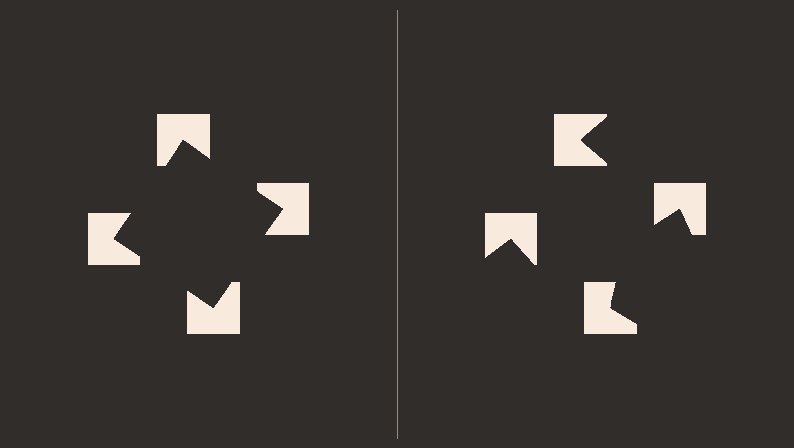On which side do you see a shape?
An illusory square appears on the left side. On the right side the wedge cuts are rotated, so no coherent shape forms.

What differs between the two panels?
The notched squares are positioned identically on both sides; only the wedge orientations differ. On the left they align to a square; on the right they are misaligned.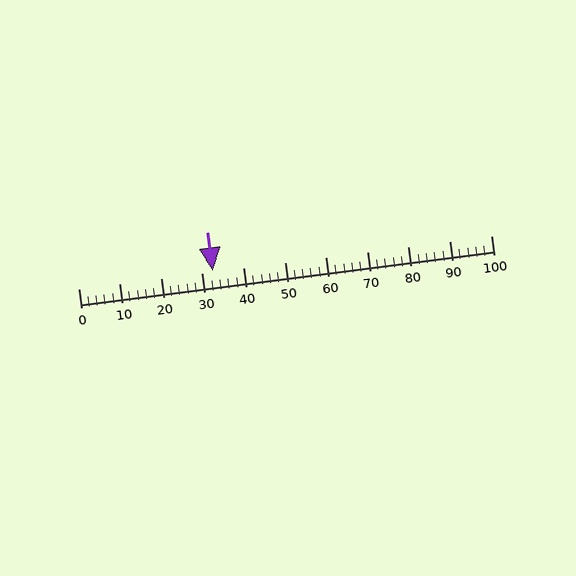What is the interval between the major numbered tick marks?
The major tick marks are spaced 10 units apart.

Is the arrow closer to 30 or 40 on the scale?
The arrow is closer to 30.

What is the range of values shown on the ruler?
The ruler shows values from 0 to 100.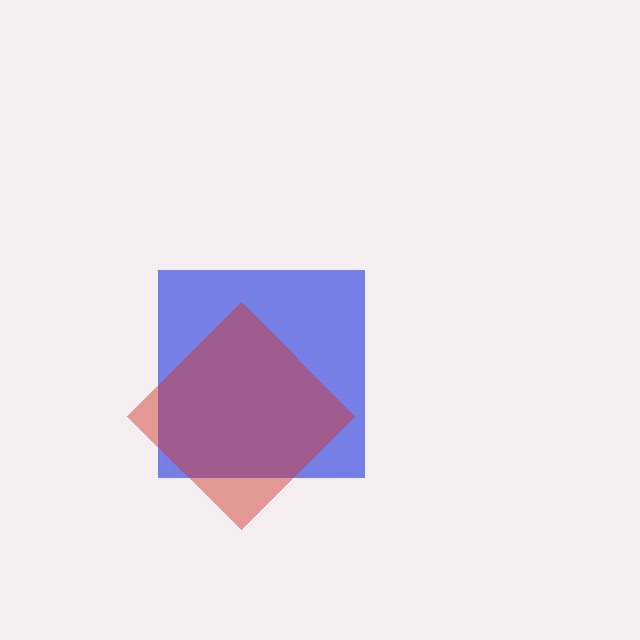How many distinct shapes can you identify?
There are 2 distinct shapes: a blue square, a red diamond.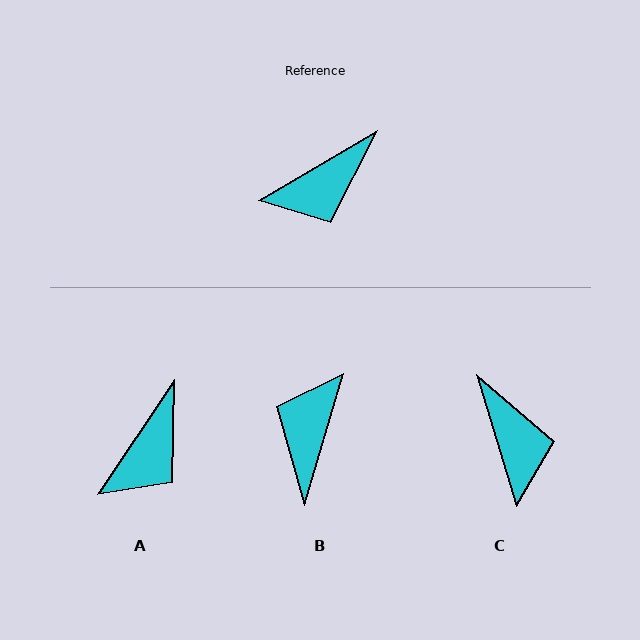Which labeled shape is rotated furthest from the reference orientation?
B, about 137 degrees away.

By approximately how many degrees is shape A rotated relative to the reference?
Approximately 25 degrees counter-clockwise.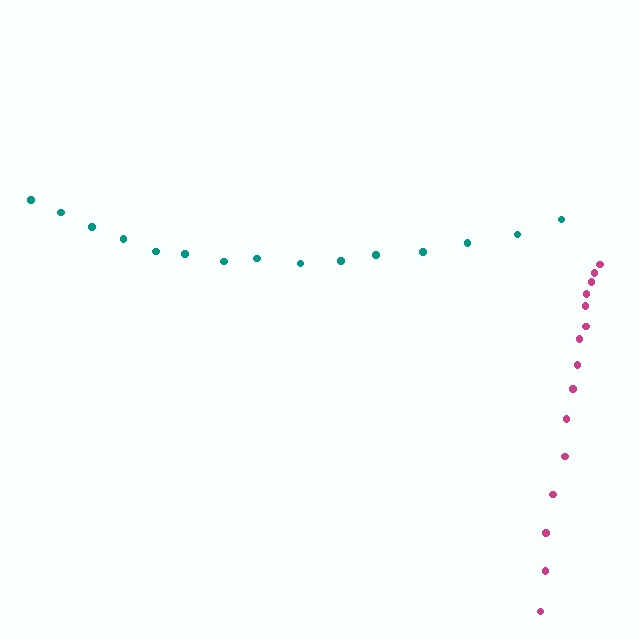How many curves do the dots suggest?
There are 2 distinct paths.